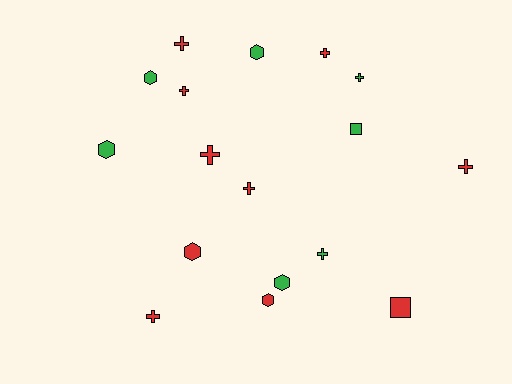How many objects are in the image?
There are 17 objects.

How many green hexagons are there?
There are 4 green hexagons.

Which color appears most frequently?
Red, with 10 objects.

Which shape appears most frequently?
Cross, with 9 objects.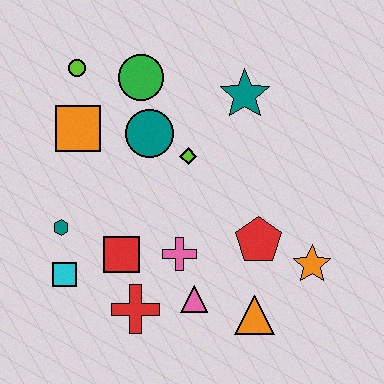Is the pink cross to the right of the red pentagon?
No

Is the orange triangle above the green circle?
No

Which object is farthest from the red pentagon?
The lime circle is farthest from the red pentagon.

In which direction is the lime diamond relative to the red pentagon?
The lime diamond is above the red pentagon.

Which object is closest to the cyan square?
The teal hexagon is closest to the cyan square.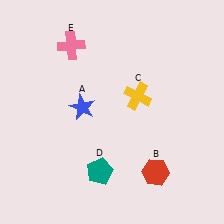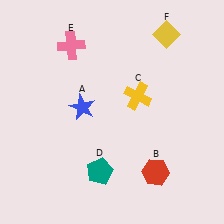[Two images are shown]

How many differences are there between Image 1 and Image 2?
There is 1 difference between the two images.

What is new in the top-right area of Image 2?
A yellow diamond (F) was added in the top-right area of Image 2.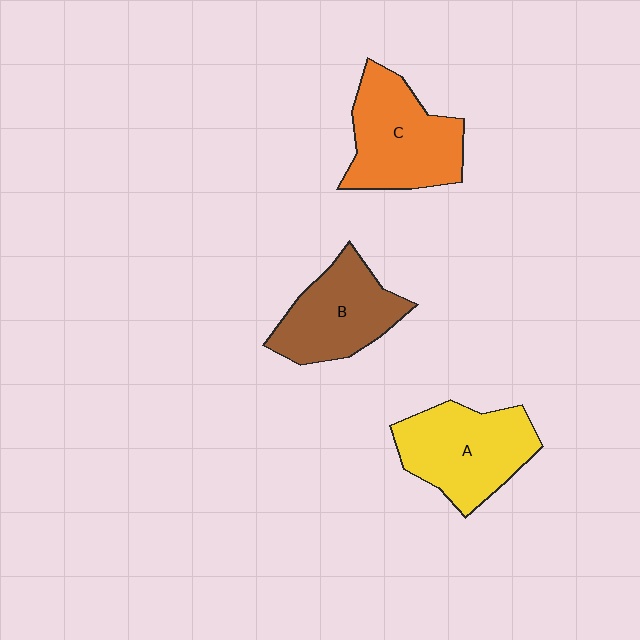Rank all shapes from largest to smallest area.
From largest to smallest: A (yellow), C (orange), B (brown).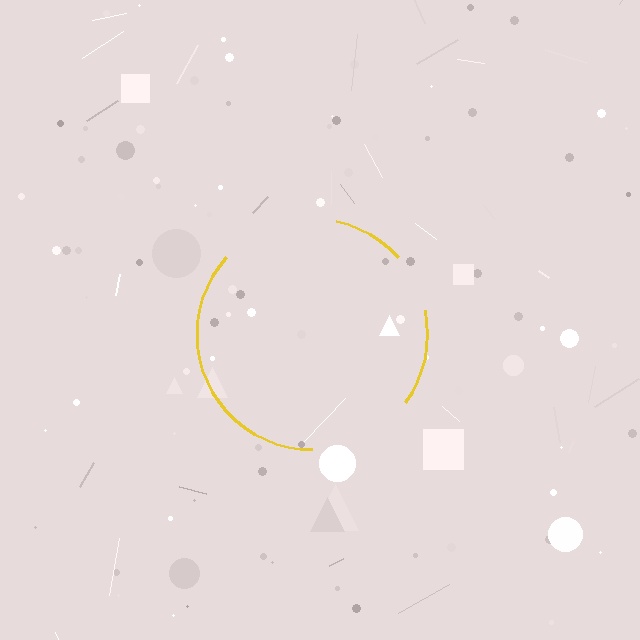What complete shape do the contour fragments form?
The contour fragments form a circle.